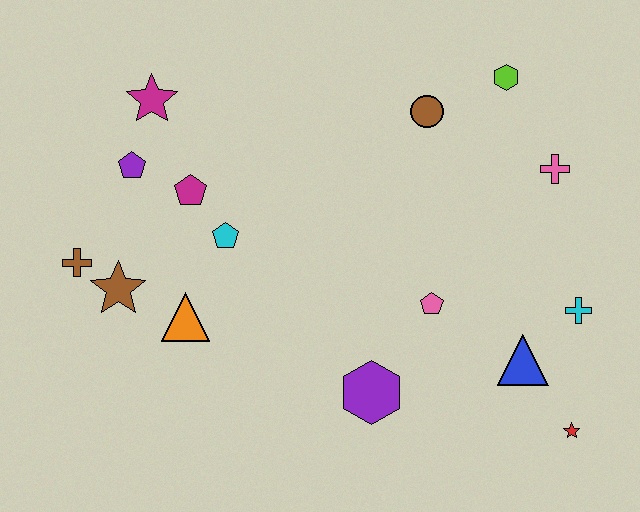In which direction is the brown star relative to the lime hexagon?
The brown star is to the left of the lime hexagon.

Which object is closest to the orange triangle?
The brown star is closest to the orange triangle.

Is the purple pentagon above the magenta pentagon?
Yes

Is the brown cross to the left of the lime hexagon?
Yes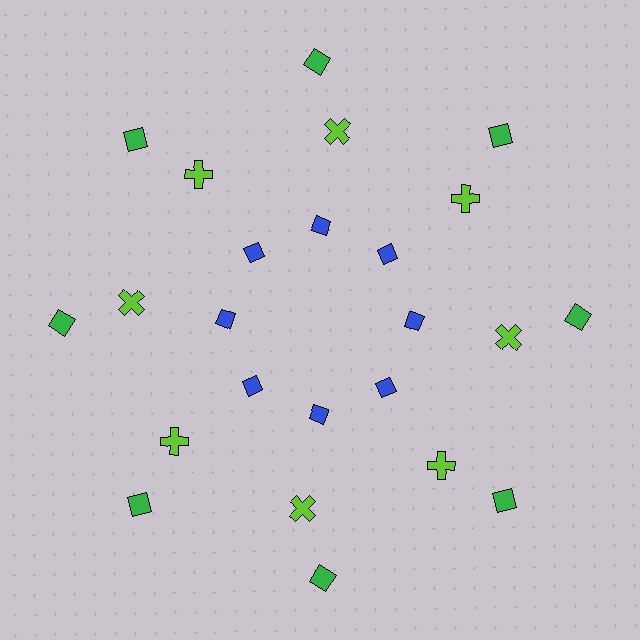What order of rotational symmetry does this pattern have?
This pattern has 8-fold rotational symmetry.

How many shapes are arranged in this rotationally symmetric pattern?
There are 24 shapes, arranged in 8 groups of 3.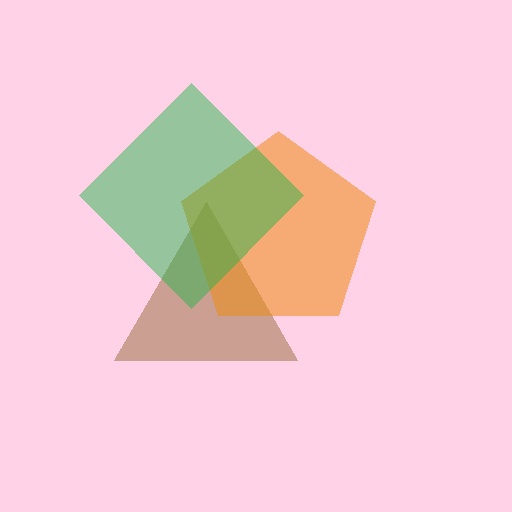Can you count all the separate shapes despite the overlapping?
Yes, there are 3 separate shapes.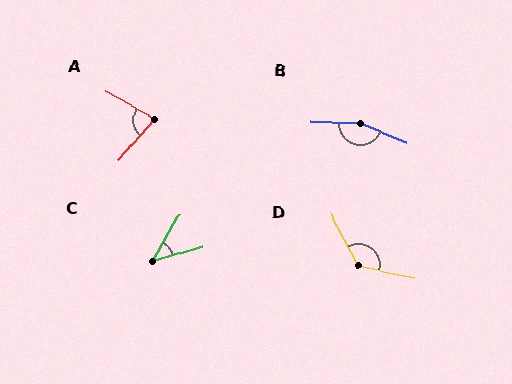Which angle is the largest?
B, at approximately 159 degrees.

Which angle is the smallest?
C, at approximately 43 degrees.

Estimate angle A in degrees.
Approximately 78 degrees.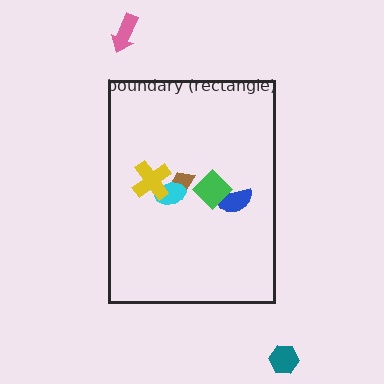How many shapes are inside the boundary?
5 inside, 2 outside.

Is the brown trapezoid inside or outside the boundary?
Inside.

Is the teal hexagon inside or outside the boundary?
Outside.